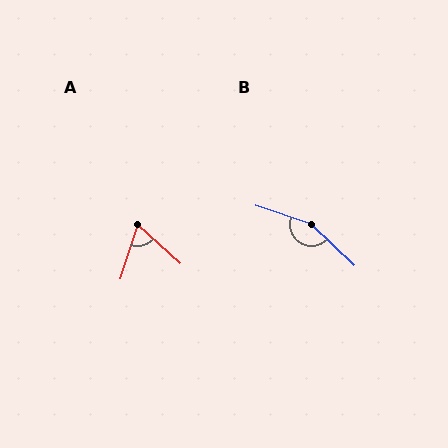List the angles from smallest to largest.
A (65°), B (154°).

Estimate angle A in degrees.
Approximately 65 degrees.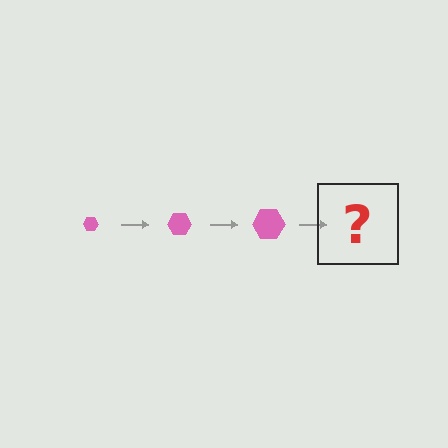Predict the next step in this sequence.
The next step is a pink hexagon, larger than the previous one.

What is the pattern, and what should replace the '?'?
The pattern is that the hexagon gets progressively larger each step. The '?' should be a pink hexagon, larger than the previous one.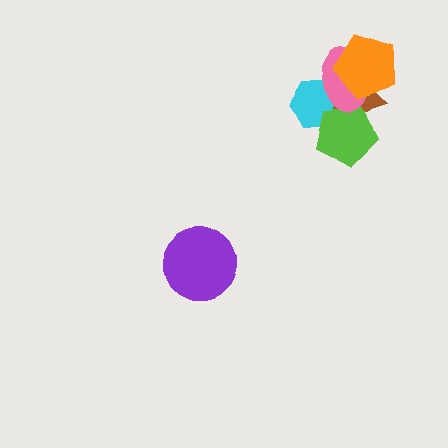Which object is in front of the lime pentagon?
The pink ellipse is in front of the lime pentagon.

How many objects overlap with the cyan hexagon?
3 objects overlap with the cyan hexagon.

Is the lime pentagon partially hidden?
Yes, it is partially covered by another shape.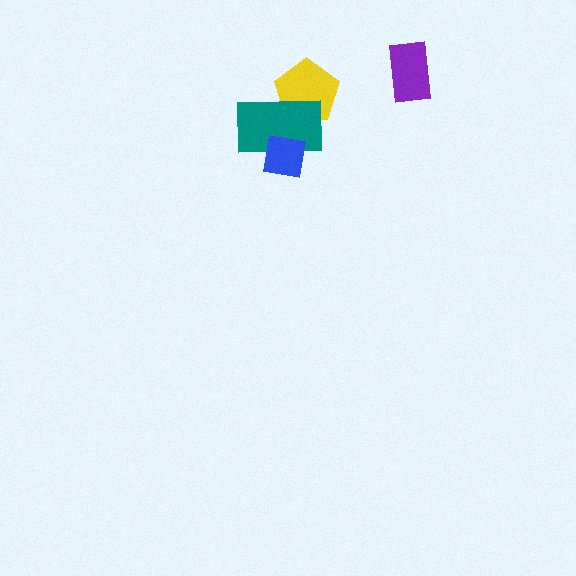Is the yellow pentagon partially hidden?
Yes, it is partially covered by another shape.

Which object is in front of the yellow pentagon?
The teal rectangle is in front of the yellow pentagon.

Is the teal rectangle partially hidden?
Yes, it is partially covered by another shape.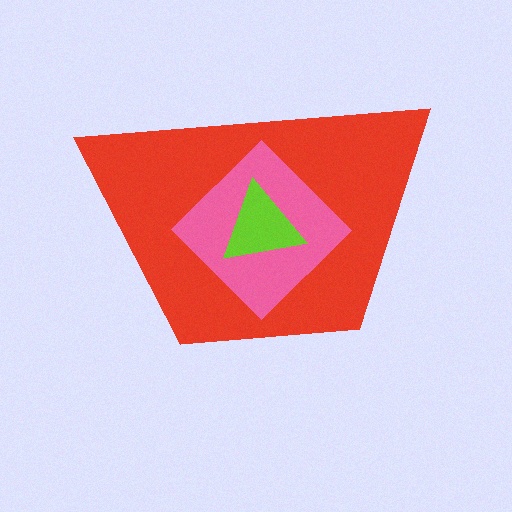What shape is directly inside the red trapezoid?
The pink diamond.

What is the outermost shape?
The red trapezoid.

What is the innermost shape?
The lime triangle.